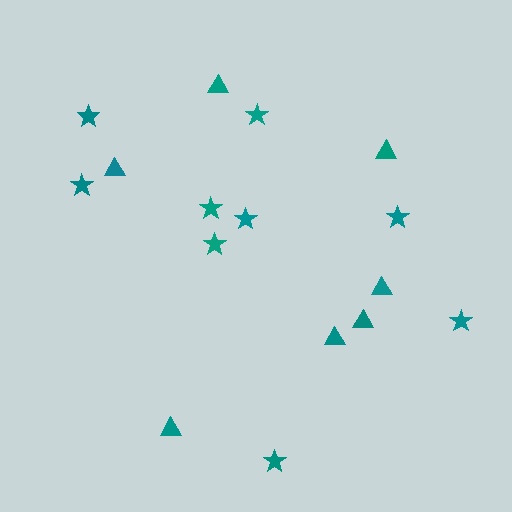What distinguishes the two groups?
There are 2 groups: one group of triangles (7) and one group of stars (9).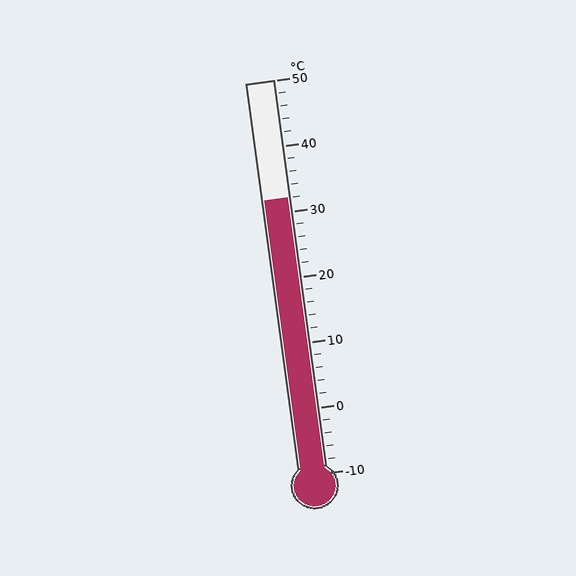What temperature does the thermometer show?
The thermometer shows approximately 32°C.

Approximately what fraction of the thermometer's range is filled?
The thermometer is filled to approximately 70% of its range.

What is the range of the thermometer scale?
The thermometer scale ranges from -10°C to 50°C.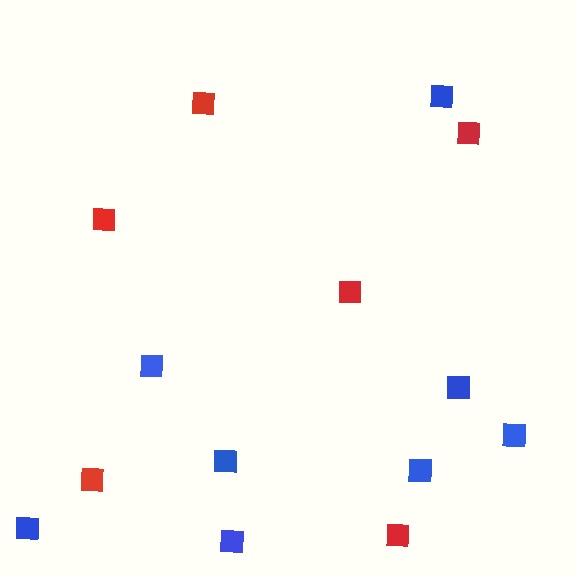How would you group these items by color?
There are 2 groups: one group of red squares (6) and one group of blue squares (8).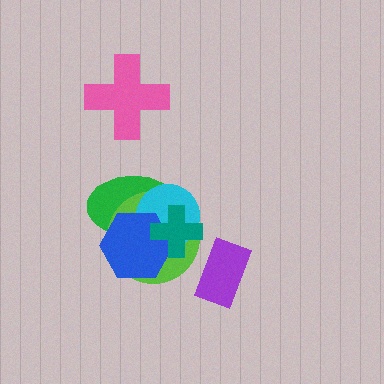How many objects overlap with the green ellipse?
4 objects overlap with the green ellipse.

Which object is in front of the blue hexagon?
The teal cross is in front of the blue hexagon.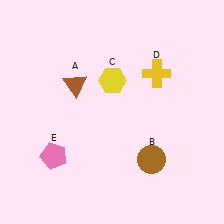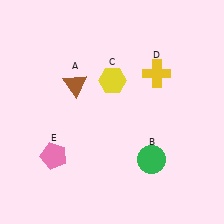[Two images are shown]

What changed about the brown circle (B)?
In Image 1, B is brown. In Image 2, it changed to green.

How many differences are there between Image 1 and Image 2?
There is 1 difference between the two images.